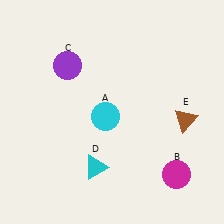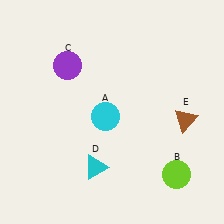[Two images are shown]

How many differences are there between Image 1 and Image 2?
There is 1 difference between the two images.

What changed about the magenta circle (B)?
In Image 1, B is magenta. In Image 2, it changed to lime.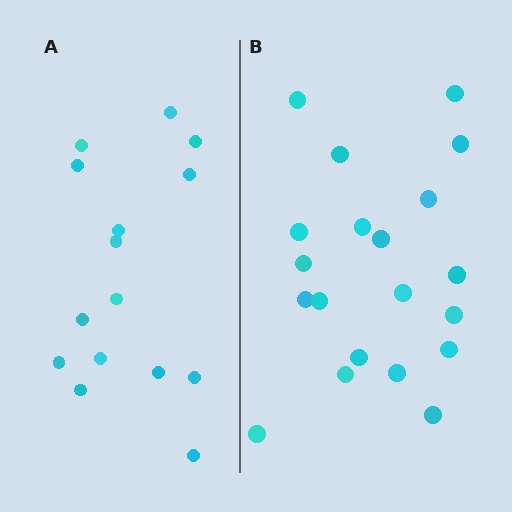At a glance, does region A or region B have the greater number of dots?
Region B (the right region) has more dots.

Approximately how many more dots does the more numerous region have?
Region B has about 5 more dots than region A.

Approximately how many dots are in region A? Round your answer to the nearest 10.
About 20 dots. (The exact count is 15, which rounds to 20.)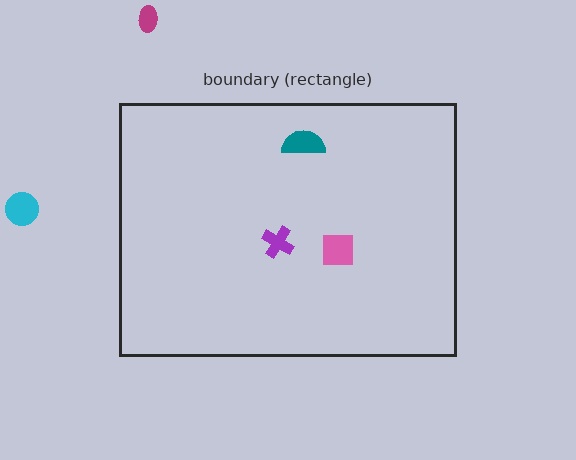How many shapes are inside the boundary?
3 inside, 2 outside.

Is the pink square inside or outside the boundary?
Inside.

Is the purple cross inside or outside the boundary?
Inside.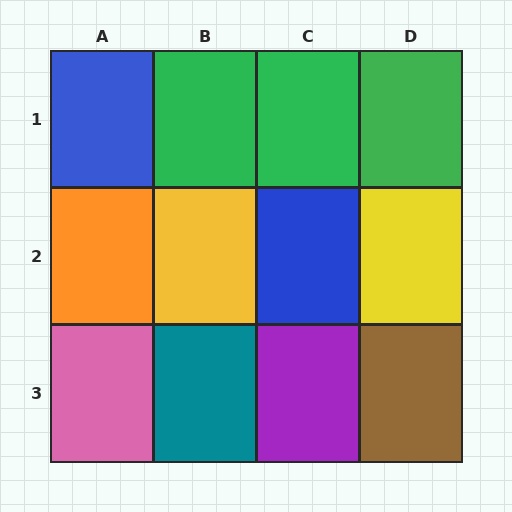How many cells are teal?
1 cell is teal.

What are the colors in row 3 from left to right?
Pink, teal, purple, brown.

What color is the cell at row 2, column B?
Yellow.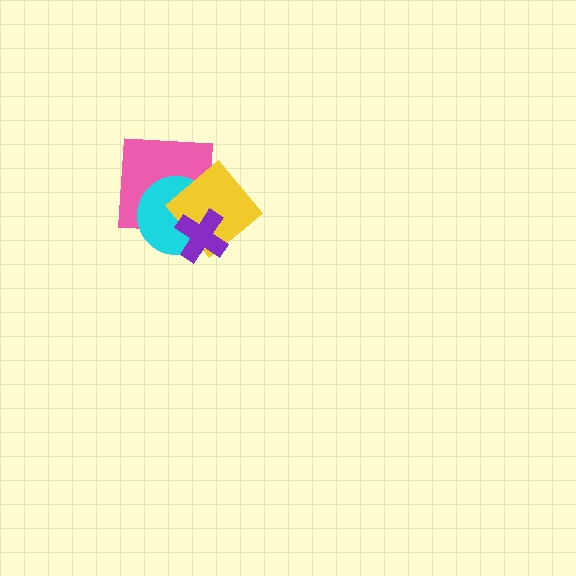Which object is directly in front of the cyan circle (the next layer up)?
The yellow diamond is directly in front of the cyan circle.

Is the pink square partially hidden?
Yes, it is partially covered by another shape.